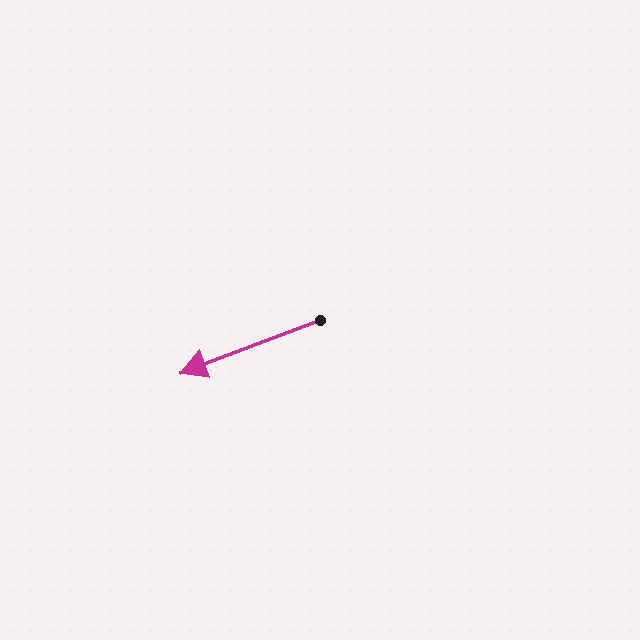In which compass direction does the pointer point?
West.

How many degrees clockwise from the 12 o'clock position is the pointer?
Approximately 249 degrees.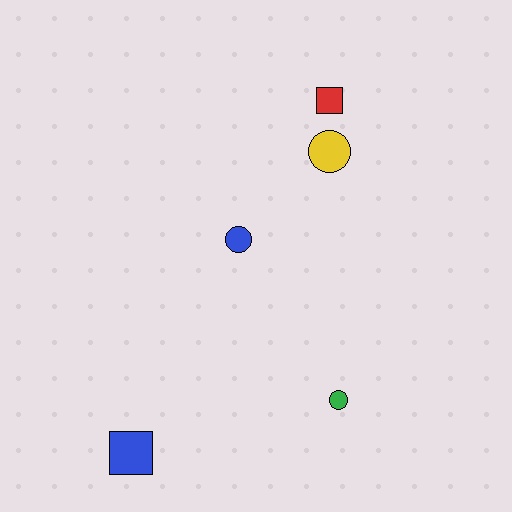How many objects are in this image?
There are 5 objects.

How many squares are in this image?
There are 2 squares.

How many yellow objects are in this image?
There is 1 yellow object.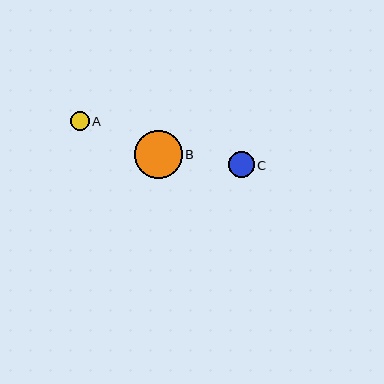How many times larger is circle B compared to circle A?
Circle B is approximately 2.6 times the size of circle A.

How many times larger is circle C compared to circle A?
Circle C is approximately 1.4 times the size of circle A.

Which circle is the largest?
Circle B is the largest with a size of approximately 47 pixels.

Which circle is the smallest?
Circle A is the smallest with a size of approximately 18 pixels.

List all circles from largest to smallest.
From largest to smallest: B, C, A.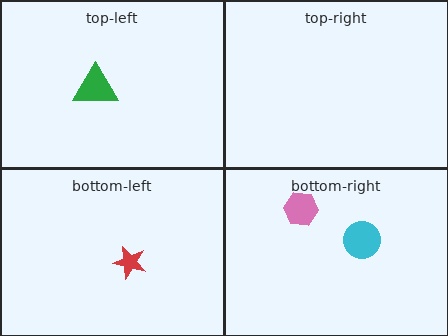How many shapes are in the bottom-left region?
1.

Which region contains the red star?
The bottom-left region.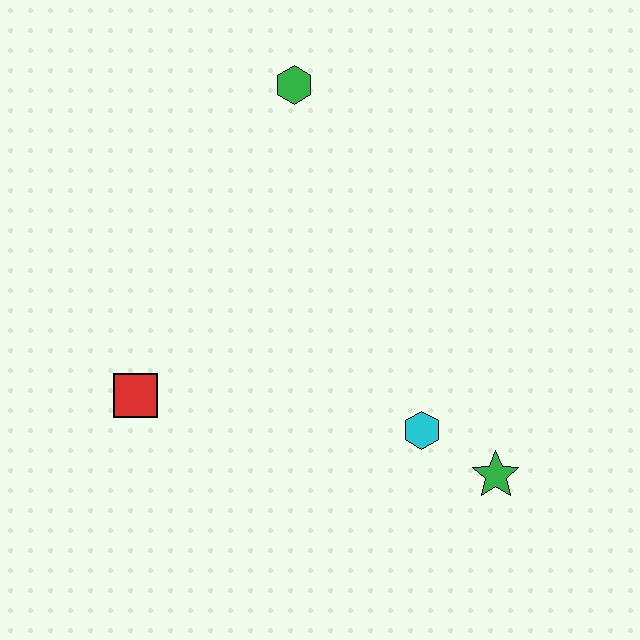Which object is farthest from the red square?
The green star is farthest from the red square.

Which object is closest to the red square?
The cyan hexagon is closest to the red square.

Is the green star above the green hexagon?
No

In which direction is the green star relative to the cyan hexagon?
The green star is to the right of the cyan hexagon.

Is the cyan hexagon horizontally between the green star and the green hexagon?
Yes